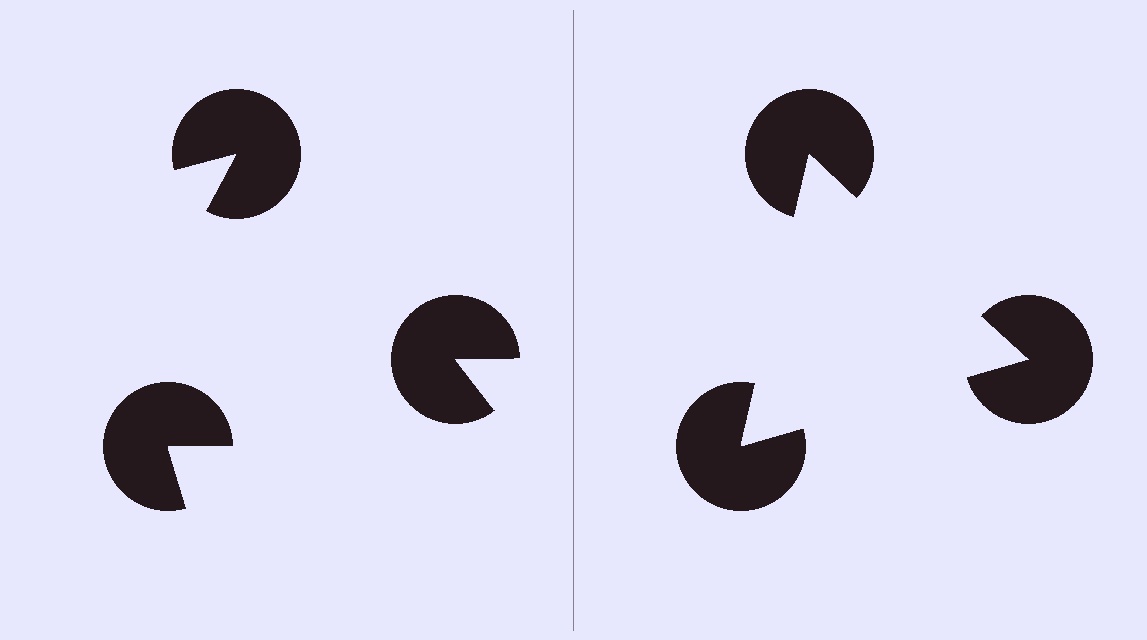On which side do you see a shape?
An illusory triangle appears on the right side. On the left side the wedge cuts are rotated, so no coherent shape forms.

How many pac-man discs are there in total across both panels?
6 — 3 on each side.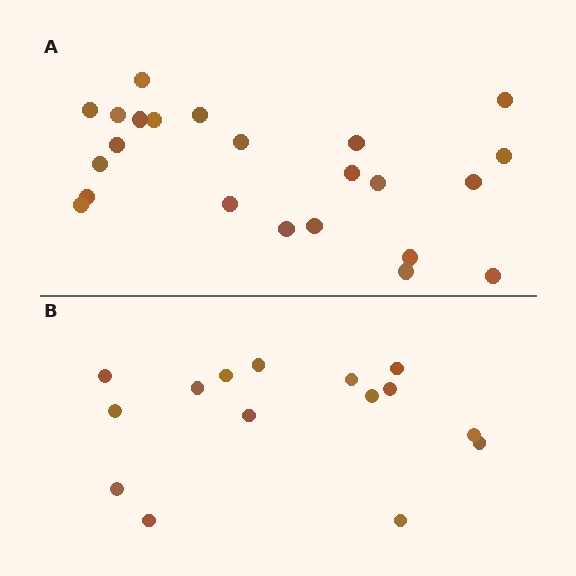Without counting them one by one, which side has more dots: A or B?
Region A (the top region) has more dots.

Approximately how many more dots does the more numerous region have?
Region A has roughly 8 or so more dots than region B.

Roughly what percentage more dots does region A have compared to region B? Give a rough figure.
About 55% more.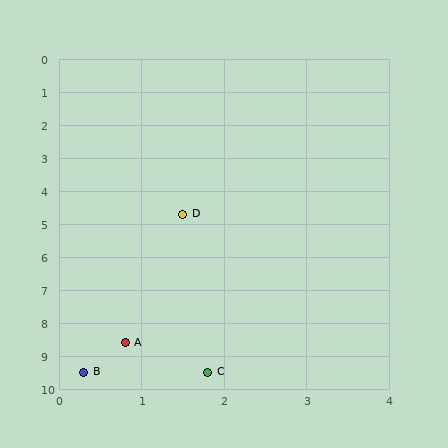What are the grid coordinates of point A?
Point A is at approximately (0.8, 8.6).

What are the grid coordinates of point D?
Point D is at approximately (1.5, 4.7).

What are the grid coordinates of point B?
Point B is at approximately (0.3, 9.5).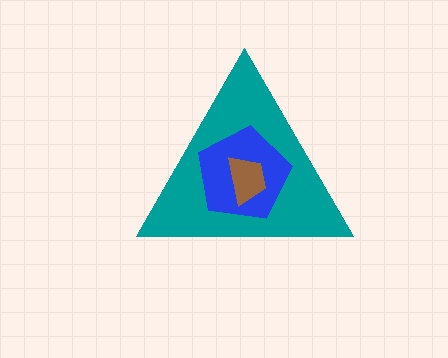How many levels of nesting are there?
3.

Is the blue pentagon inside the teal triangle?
Yes.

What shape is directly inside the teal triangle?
The blue pentagon.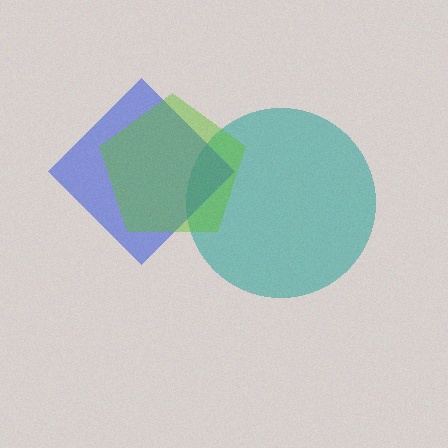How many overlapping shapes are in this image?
There are 3 overlapping shapes in the image.